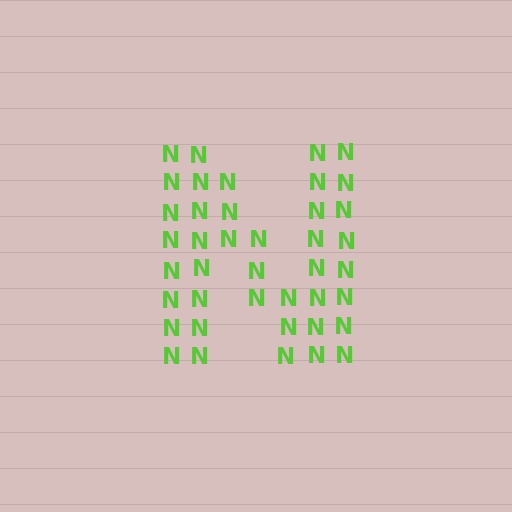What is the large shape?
The large shape is the letter N.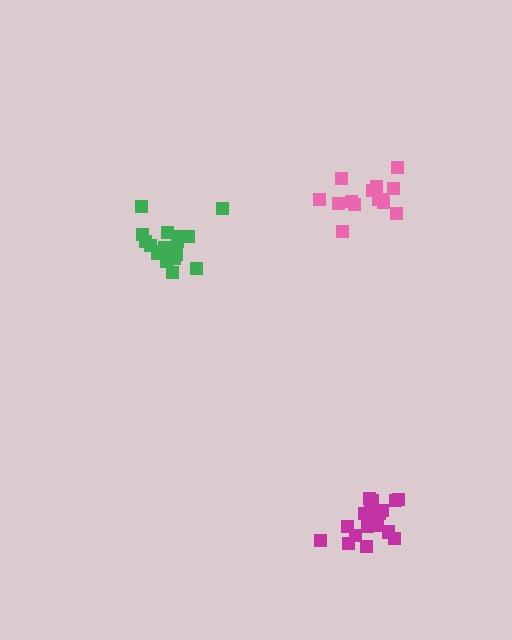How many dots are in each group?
Group 1: 14 dots, Group 2: 20 dots, Group 3: 18 dots (52 total).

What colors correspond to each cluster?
The clusters are colored: pink, green, magenta.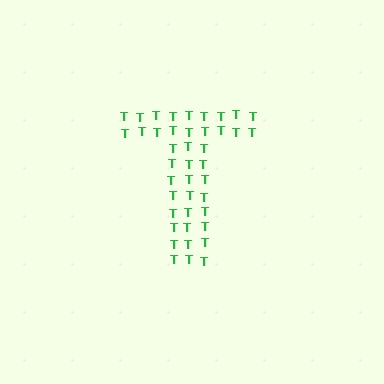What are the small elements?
The small elements are letter T's.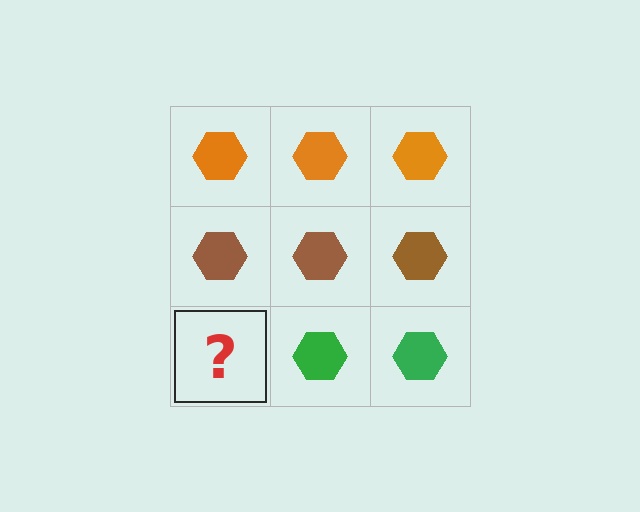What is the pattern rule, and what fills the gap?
The rule is that each row has a consistent color. The gap should be filled with a green hexagon.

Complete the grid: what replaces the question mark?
The question mark should be replaced with a green hexagon.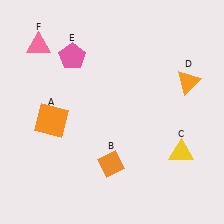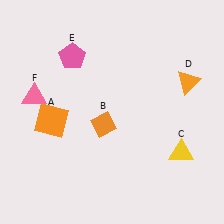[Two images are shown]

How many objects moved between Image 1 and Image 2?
2 objects moved between the two images.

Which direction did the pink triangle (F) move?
The pink triangle (F) moved down.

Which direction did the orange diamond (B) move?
The orange diamond (B) moved up.